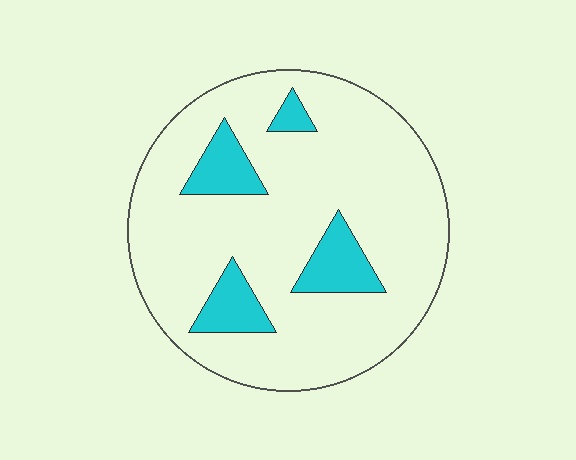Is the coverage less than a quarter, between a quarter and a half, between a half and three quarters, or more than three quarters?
Less than a quarter.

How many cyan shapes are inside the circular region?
4.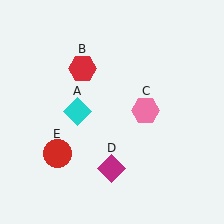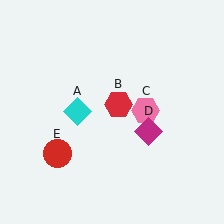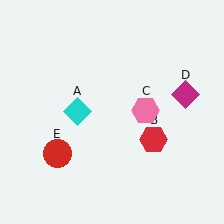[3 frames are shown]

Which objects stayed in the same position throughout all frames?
Cyan diamond (object A) and pink hexagon (object C) and red circle (object E) remained stationary.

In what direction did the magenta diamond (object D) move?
The magenta diamond (object D) moved up and to the right.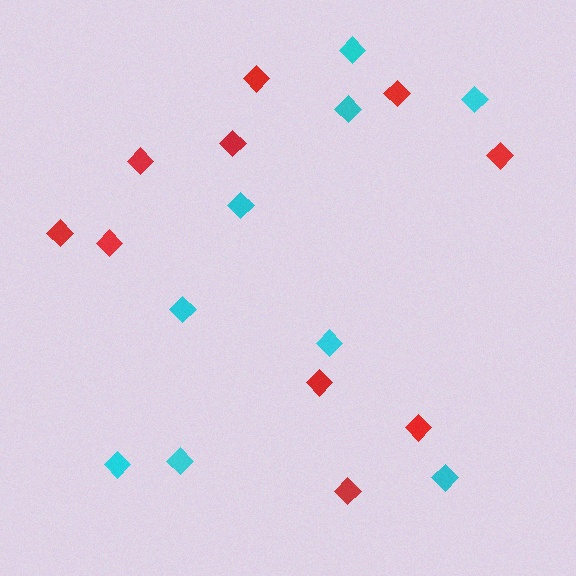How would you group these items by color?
There are 2 groups: one group of red diamonds (10) and one group of cyan diamonds (9).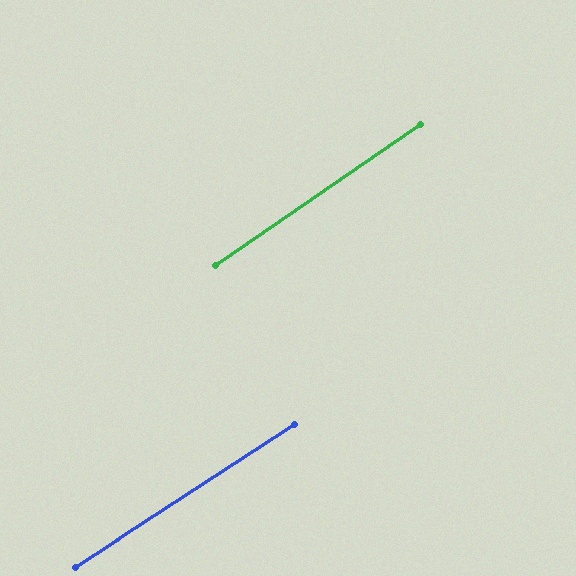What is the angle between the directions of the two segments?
Approximately 1 degree.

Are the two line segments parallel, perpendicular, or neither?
Parallel — their directions differ by only 1.4°.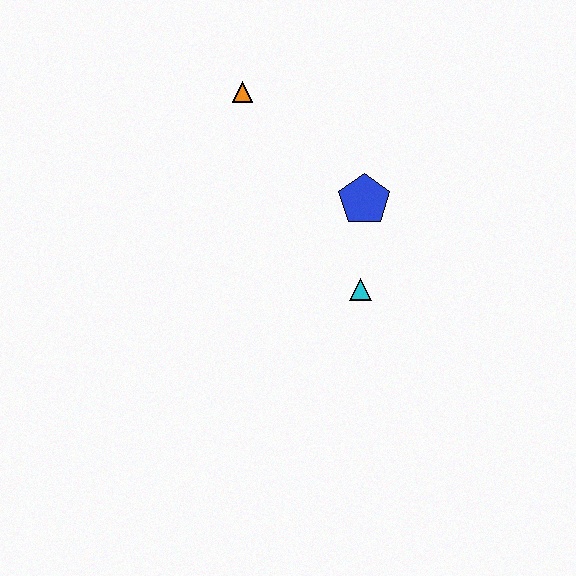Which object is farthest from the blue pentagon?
The orange triangle is farthest from the blue pentagon.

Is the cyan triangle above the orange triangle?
No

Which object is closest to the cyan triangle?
The blue pentagon is closest to the cyan triangle.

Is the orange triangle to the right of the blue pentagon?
No